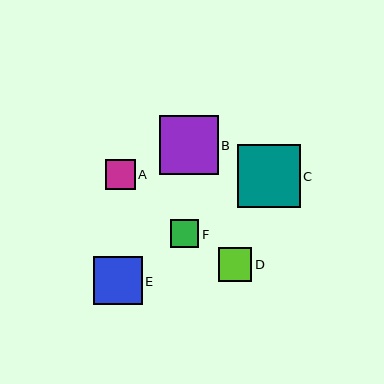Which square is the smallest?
Square F is the smallest with a size of approximately 28 pixels.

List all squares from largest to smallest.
From largest to smallest: C, B, E, D, A, F.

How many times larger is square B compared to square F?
Square B is approximately 2.1 times the size of square F.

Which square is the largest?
Square C is the largest with a size of approximately 63 pixels.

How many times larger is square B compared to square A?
Square B is approximately 2.0 times the size of square A.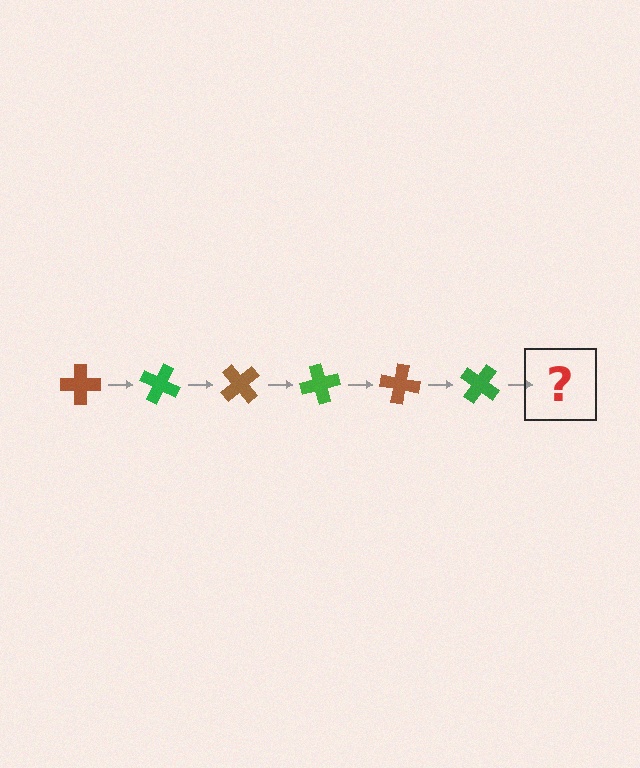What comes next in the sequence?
The next element should be a brown cross, rotated 150 degrees from the start.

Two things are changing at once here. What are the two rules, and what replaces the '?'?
The two rules are that it rotates 25 degrees each step and the color cycles through brown and green. The '?' should be a brown cross, rotated 150 degrees from the start.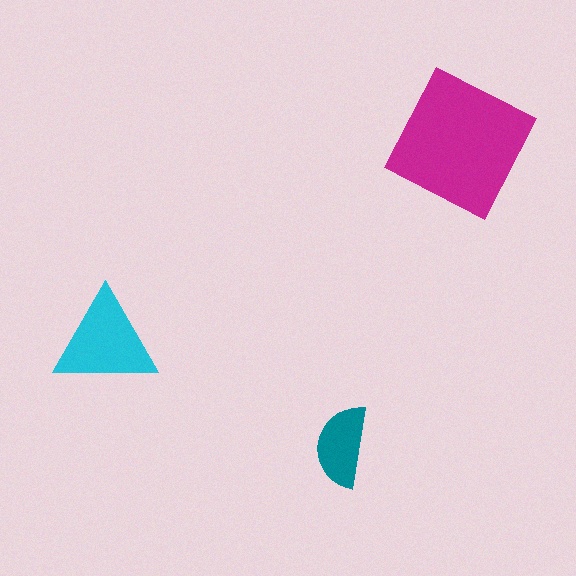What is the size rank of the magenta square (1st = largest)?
1st.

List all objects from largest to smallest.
The magenta square, the cyan triangle, the teal semicircle.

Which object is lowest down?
The teal semicircle is bottommost.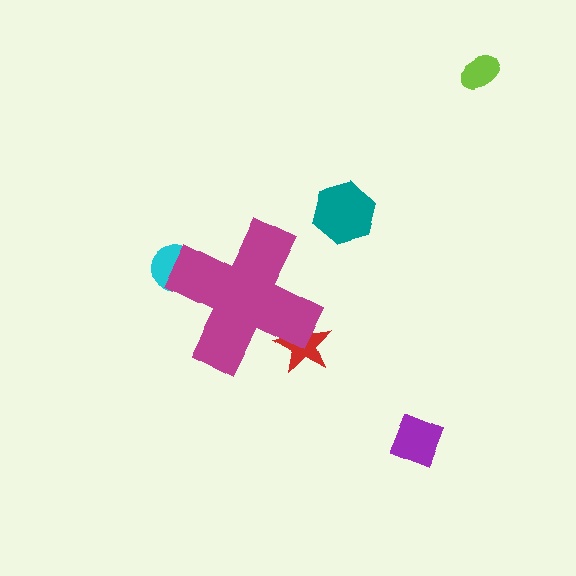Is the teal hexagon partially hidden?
No, the teal hexagon is fully visible.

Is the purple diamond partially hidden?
No, the purple diamond is fully visible.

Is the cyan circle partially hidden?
Yes, the cyan circle is partially hidden behind the magenta cross.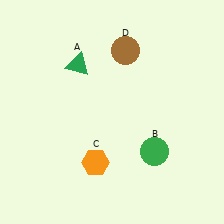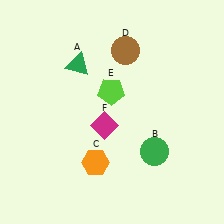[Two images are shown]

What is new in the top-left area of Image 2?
A lime pentagon (E) was added in the top-left area of Image 2.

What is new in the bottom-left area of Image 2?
A magenta diamond (F) was added in the bottom-left area of Image 2.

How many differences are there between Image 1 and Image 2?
There are 2 differences between the two images.